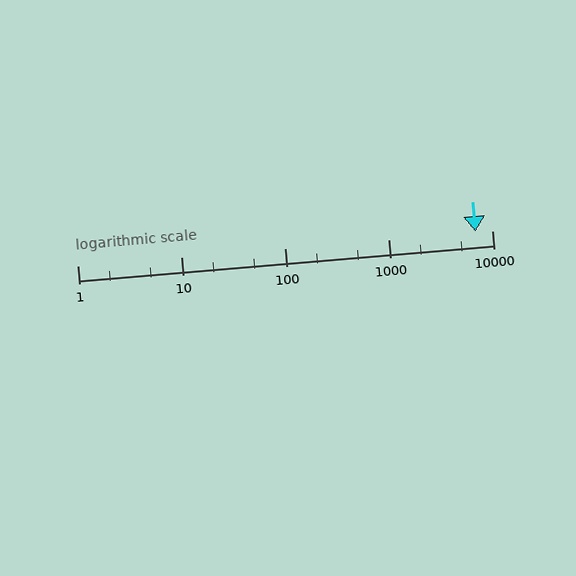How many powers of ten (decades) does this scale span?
The scale spans 4 decades, from 1 to 10000.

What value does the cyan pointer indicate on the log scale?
The pointer indicates approximately 6900.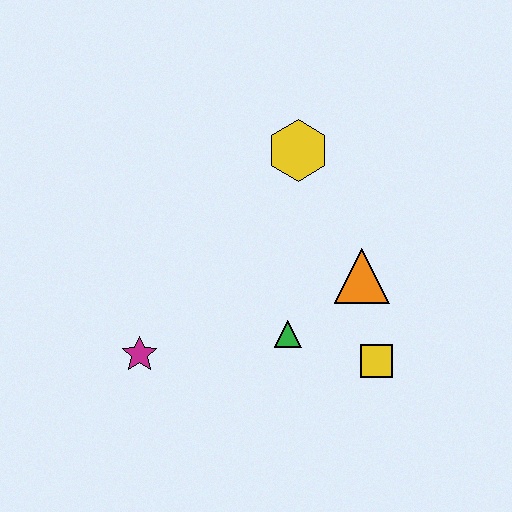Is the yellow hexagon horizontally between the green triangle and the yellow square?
Yes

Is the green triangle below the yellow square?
No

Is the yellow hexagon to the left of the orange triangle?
Yes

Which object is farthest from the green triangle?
The yellow hexagon is farthest from the green triangle.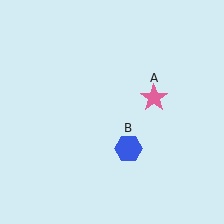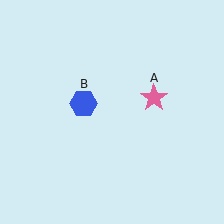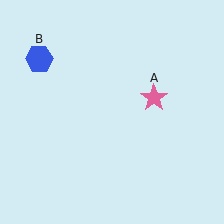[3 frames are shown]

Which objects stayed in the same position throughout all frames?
Pink star (object A) remained stationary.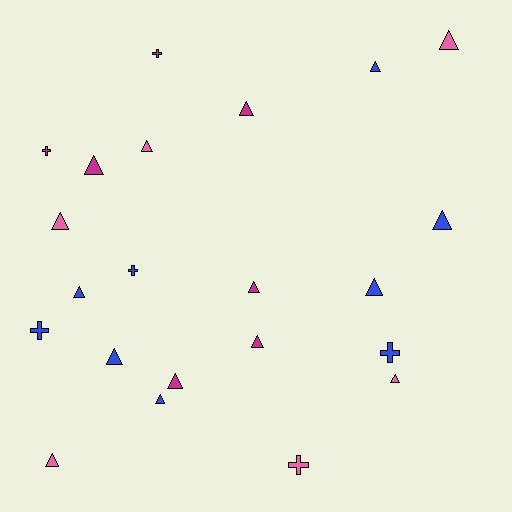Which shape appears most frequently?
Triangle, with 16 objects.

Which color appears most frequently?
Blue, with 9 objects.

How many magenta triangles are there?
There are 5 magenta triangles.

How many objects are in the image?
There are 22 objects.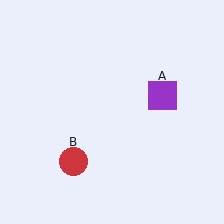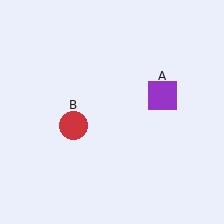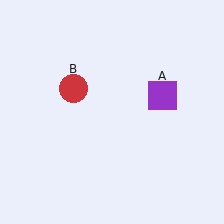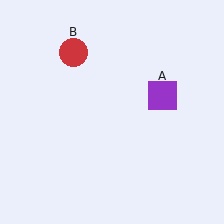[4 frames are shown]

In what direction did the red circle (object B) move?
The red circle (object B) moved up.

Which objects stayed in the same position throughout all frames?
Purple square (object A) remained stationary.